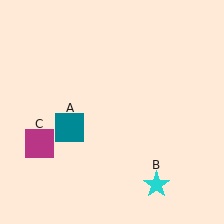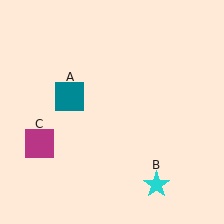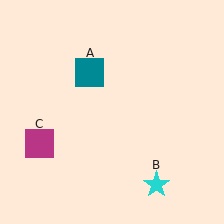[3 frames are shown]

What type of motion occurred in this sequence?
The teal square (object A) rotated clockwise around the center of the scene.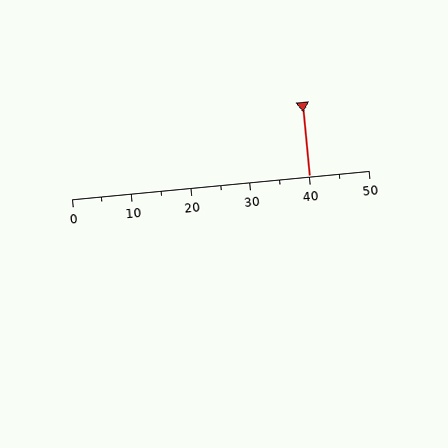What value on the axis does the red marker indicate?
The marker indicates approximately 40.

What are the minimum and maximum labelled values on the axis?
The axis runs from 0 to 50.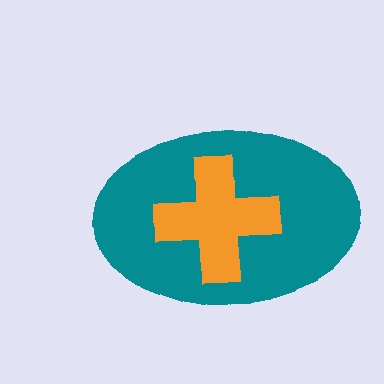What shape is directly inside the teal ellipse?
The orange cross.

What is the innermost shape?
The orange cross.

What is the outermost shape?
The teal ellipse.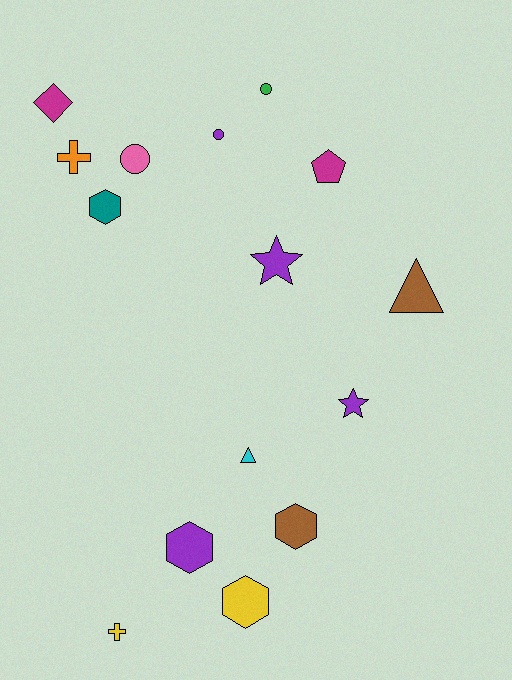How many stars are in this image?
There are 2 stars.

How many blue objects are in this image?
There are no blue objects.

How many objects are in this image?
There are 15 objects.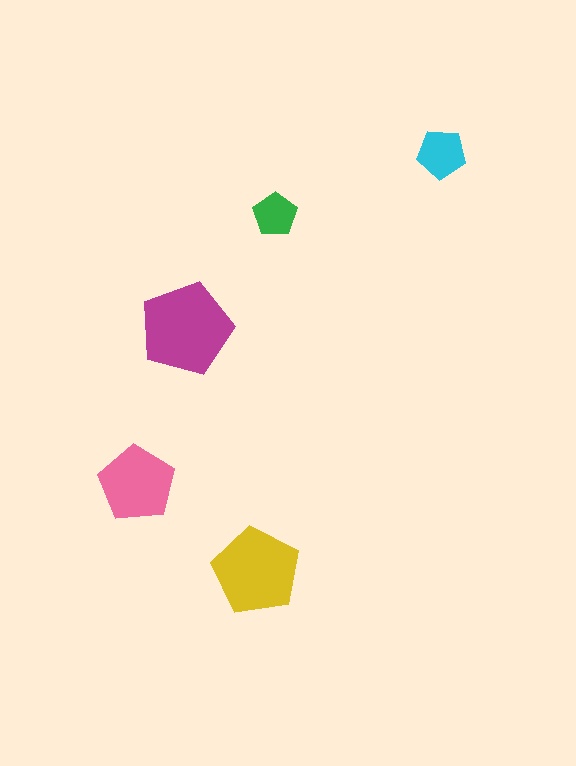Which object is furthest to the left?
The pink pentagon is leftmost.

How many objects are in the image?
There are 5 objects in the image.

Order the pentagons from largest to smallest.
the magenta one, the yellow one, the pink one, the cyan one, the green one.